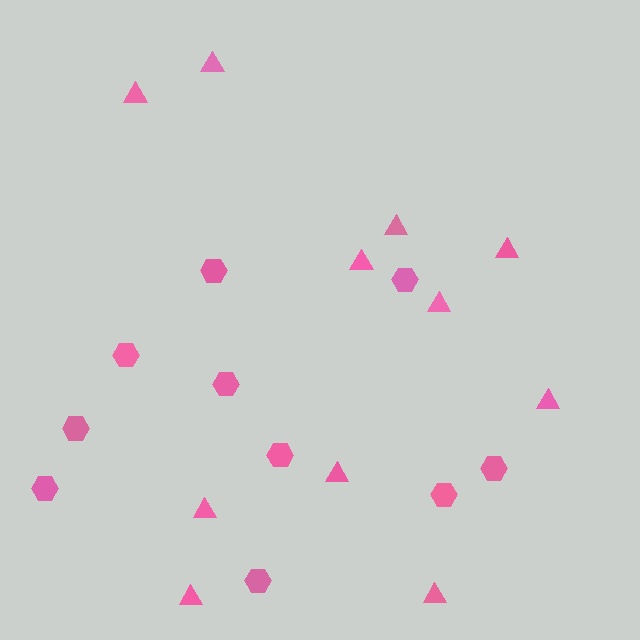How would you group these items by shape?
There are 2 groups: one group of triangles (11) and one group of hexagons (10).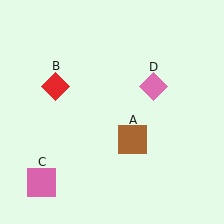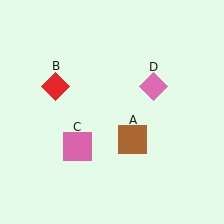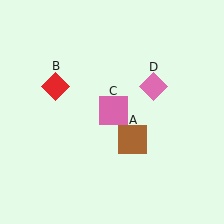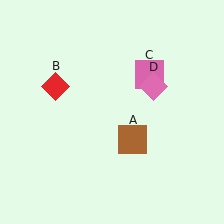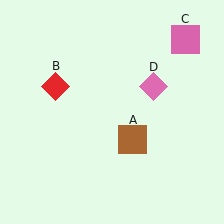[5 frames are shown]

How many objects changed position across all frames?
1 object changed position: pink square (object C).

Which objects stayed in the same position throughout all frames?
Brown square (object A) and red diamond (object B) and pink diamond (object D) remained stationary.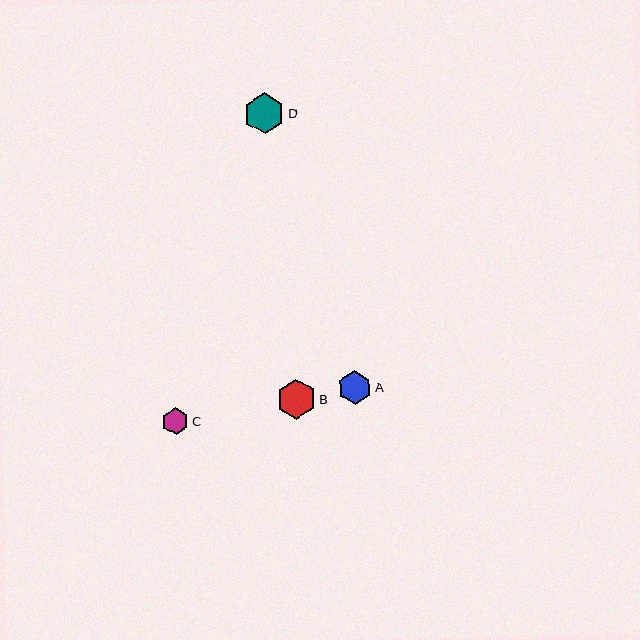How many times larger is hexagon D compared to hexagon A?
Hexagon D is approximately 1.2 times the size of hexagon A.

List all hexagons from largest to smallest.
From largest to smallest: D, B, A, C.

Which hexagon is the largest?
Hexagon D is the largest with a size of approximately 41 pixels.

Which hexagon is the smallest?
Hexagon C is the smallest with a size of approximately 27 pixels.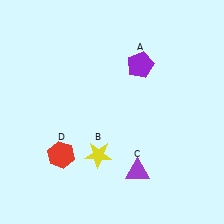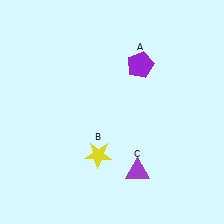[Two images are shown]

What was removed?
The red hexagon (D) was removed in Image 2.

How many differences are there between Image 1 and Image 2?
There is 1 difference between the two images.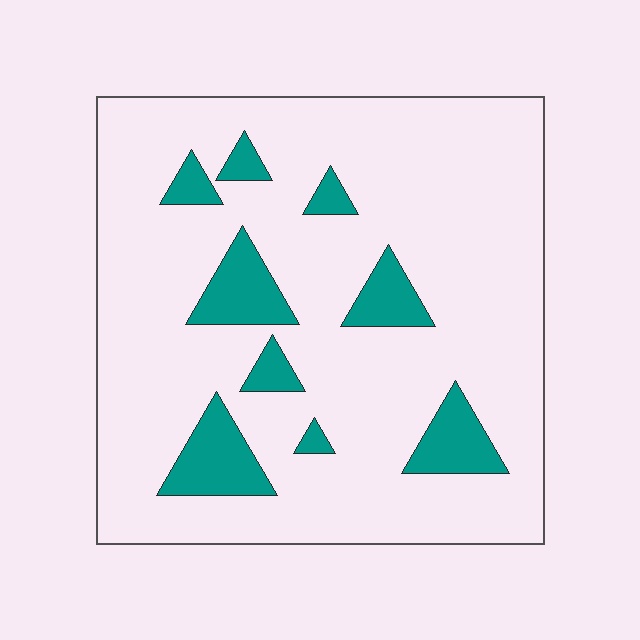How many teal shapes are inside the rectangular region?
9.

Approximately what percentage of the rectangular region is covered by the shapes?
Approximately 15%.